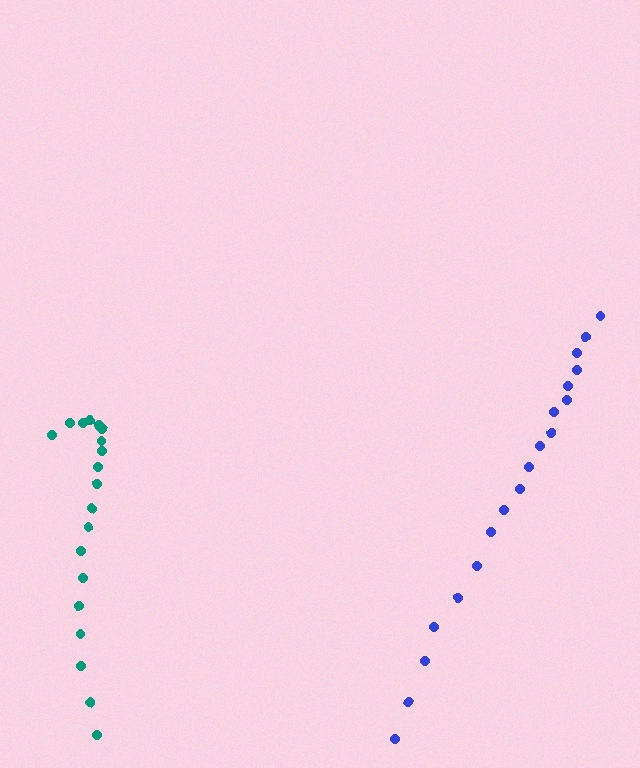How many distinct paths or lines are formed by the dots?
There are 2 distinct paths.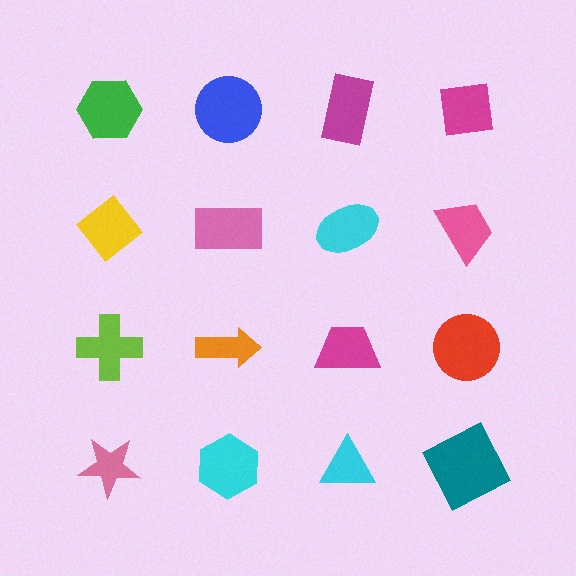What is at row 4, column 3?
A cyan triangle.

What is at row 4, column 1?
A pink star.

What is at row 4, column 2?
A cyan hexagon.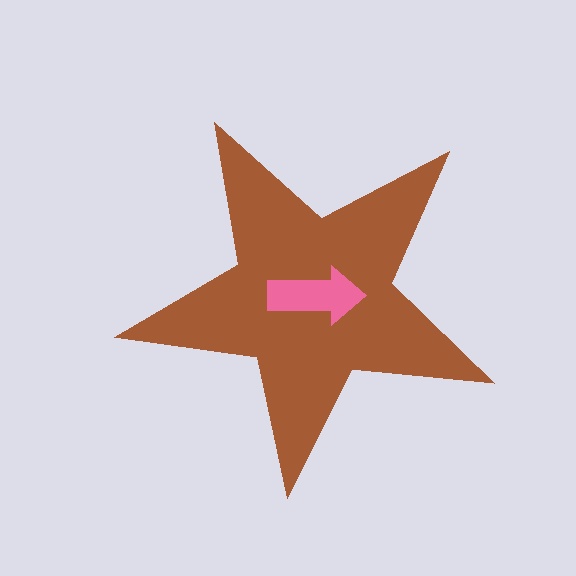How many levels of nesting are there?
2.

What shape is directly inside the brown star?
The pink arrow.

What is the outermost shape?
The brown star.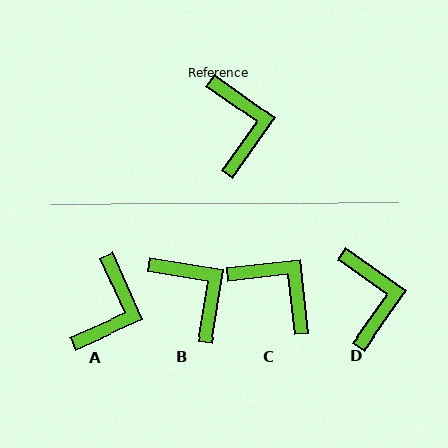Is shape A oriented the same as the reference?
No, it is off by about 30 degrees.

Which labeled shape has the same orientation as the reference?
D.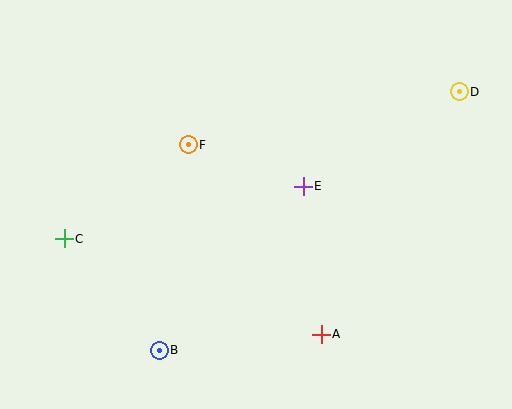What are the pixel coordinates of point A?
Point A is at (321, 334).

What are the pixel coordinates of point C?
Point C is at (64, 239).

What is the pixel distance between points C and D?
The distance between C and D is 421 pixels.